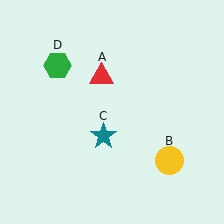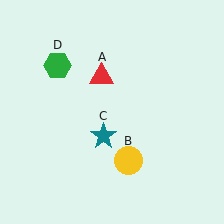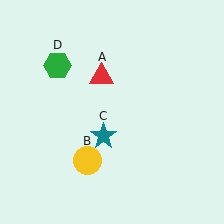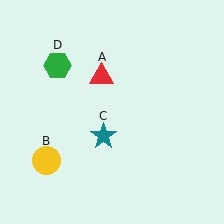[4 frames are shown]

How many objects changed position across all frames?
1 object changed position: yellow circle (object B).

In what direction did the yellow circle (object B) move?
The yellow circle (object B) moved left.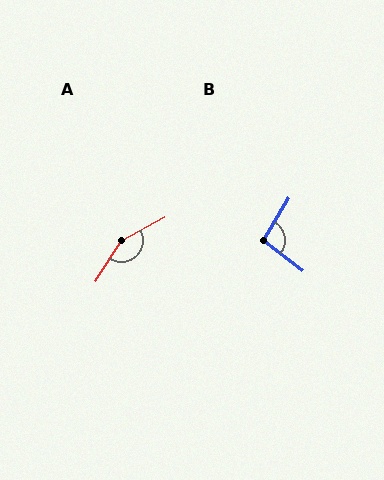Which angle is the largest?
A, at approximately 151 degrees.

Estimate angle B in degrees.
Approximately 96 degrees.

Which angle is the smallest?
B, at approximately 96 degrees.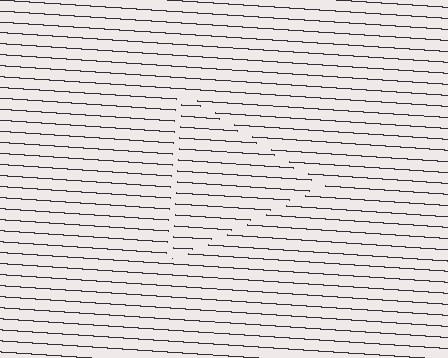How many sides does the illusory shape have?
3 sides — the line-ends trace a triangle.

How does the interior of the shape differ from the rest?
The interior of the shape contains the same grating, shifted by half a period — the contour is defined by the phase discontinuity where line-ends from the inner and outer gratings abut.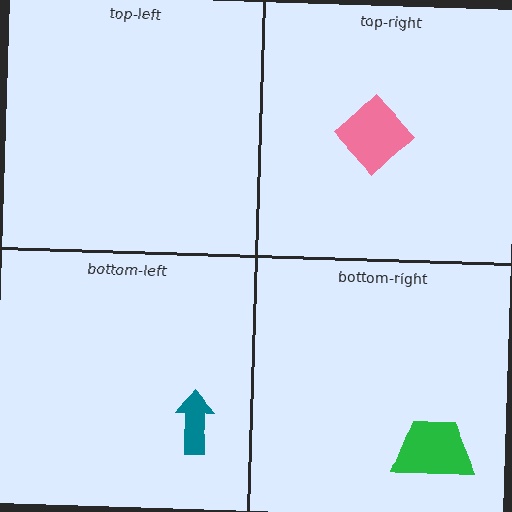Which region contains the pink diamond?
The top-right region.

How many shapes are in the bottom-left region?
1.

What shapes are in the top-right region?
The pink diamond.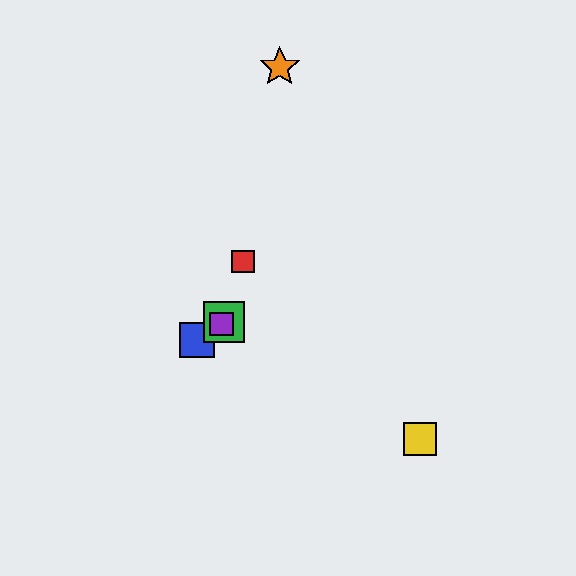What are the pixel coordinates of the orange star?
The orange star is at (280, 67).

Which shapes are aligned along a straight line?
The blue square, the green square, the purple square are aligned along a straight line.